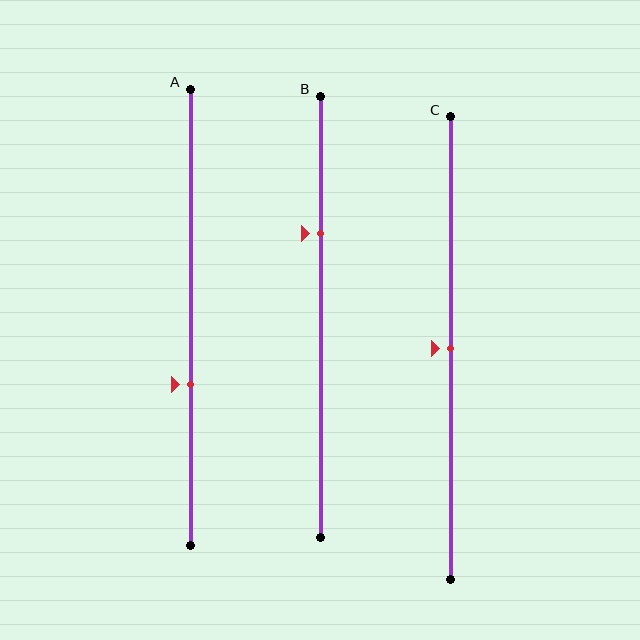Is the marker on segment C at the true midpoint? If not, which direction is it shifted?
Yes, the marker on segment C is at the true midpoint.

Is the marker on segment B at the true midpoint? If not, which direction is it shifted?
No, the marker on segment B is shifted upward by about 19% of the segment length.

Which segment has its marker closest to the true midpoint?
Segment C has its marker closest to the true midpoint.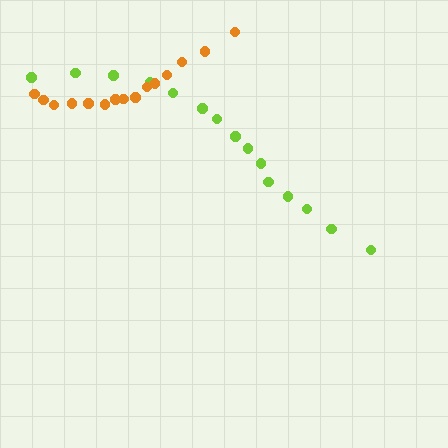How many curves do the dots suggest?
There are 2 distinct paths.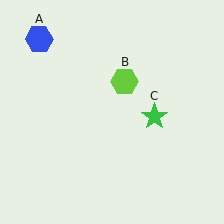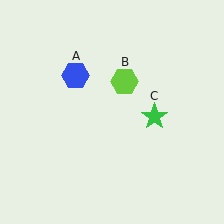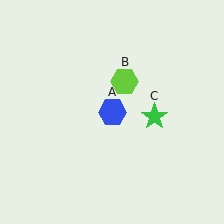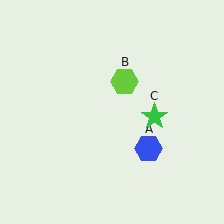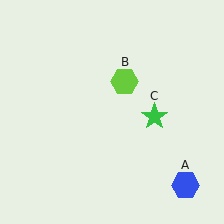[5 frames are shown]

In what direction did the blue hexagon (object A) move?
The blue hexagon (object A) moved down and to the right.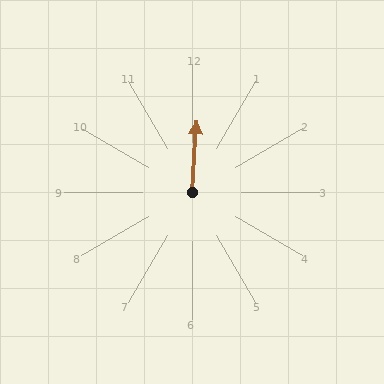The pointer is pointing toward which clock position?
Roughly 12 o'clock.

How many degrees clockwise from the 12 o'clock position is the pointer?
Approximately 4 degrees.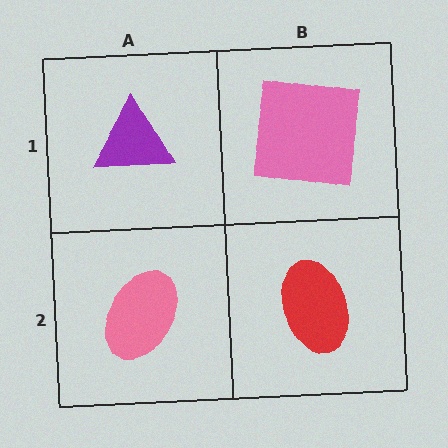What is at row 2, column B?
A red ellipse.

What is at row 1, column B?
A pink square.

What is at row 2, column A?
A pink ellipse.